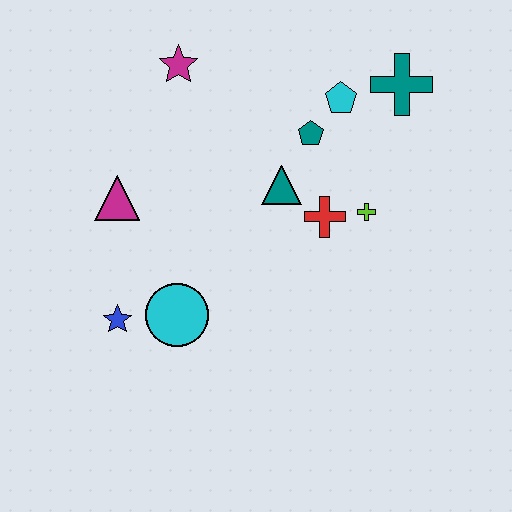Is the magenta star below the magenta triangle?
No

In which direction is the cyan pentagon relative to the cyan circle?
The cyan pentagon is above the cyan circle.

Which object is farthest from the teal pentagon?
The blue star is farthest from the teal pentagon.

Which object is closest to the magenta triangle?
The blue star is closest to the magenta triangle.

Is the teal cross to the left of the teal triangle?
No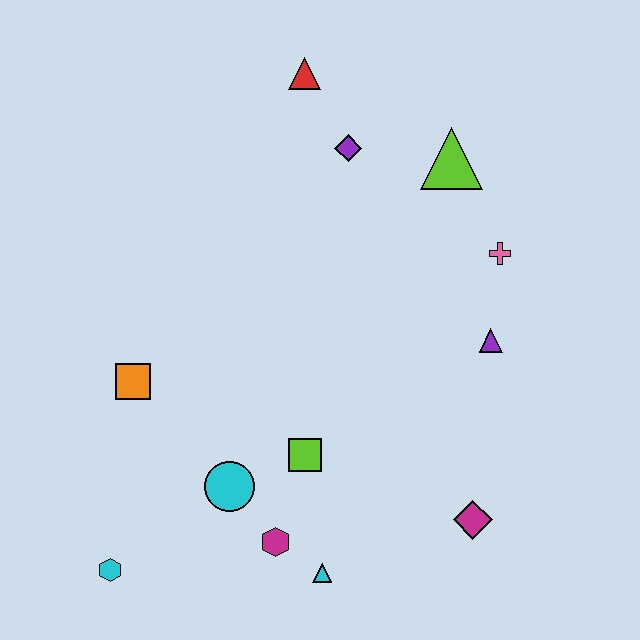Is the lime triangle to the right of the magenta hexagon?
Yes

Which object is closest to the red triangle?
The purple diamond is closest to the red triangle.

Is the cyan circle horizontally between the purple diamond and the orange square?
Yes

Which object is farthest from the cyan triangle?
The red triangle is farthest from the cyan triangle.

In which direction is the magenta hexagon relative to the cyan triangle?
The magenta hexagon is to the left of the cyan triangle.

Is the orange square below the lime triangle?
Yes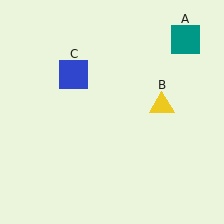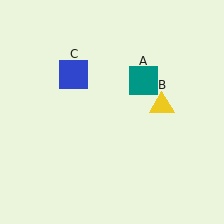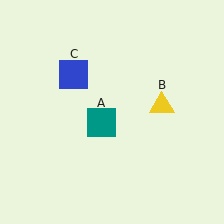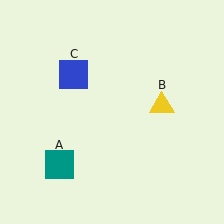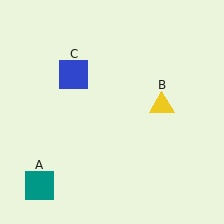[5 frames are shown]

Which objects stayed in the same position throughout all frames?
Yellow triangle (object B) and blue square (object C) remained stationary.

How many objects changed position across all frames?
1 object changed position: teal square (object A).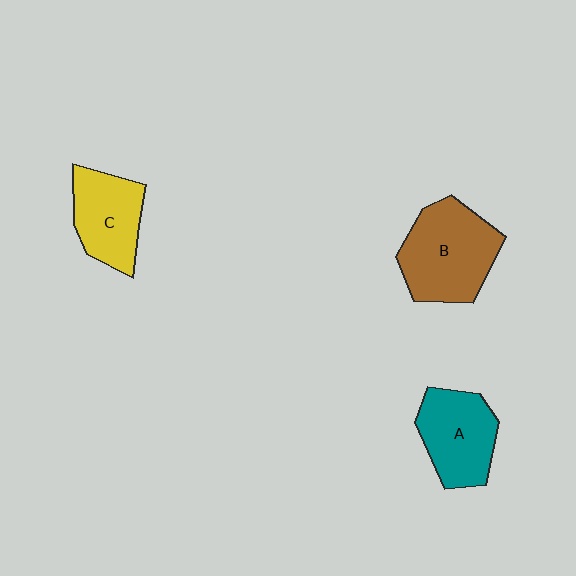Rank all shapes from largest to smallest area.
From largest to smallest: B (brown), A (teal), C (yellow).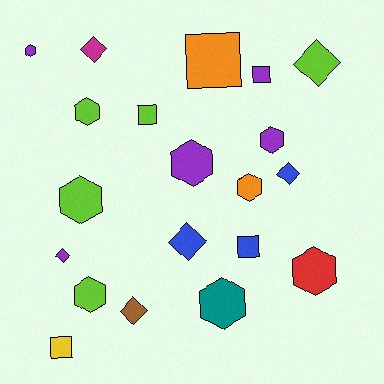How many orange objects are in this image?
There are 2 orange objects.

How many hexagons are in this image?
There are 9 hexagons.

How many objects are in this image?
There are 20 objects.